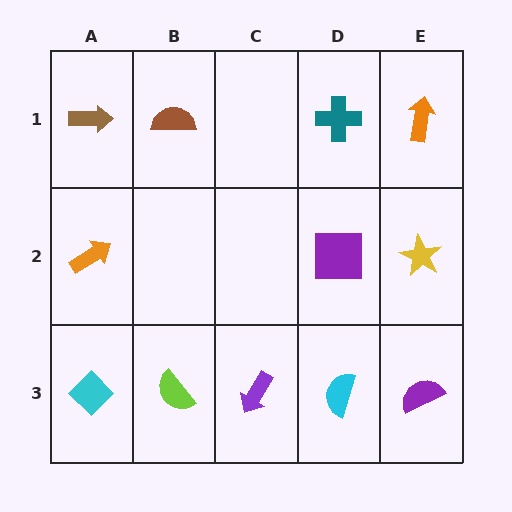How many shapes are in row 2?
3 shapes.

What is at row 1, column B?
A brown semicircle.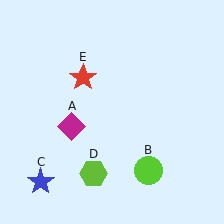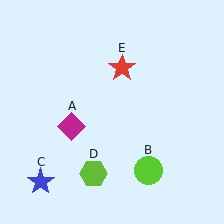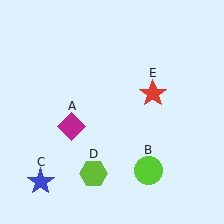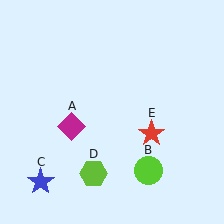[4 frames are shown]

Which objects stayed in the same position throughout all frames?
Magenta diamond (object A) and lime circle (object B) and blue star (object C) and lime hexagon (object D) remained stationary.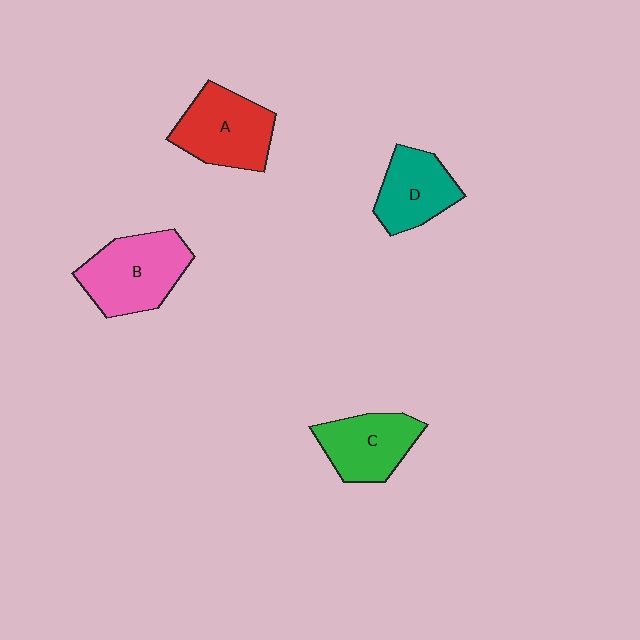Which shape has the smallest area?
Shape D (teal).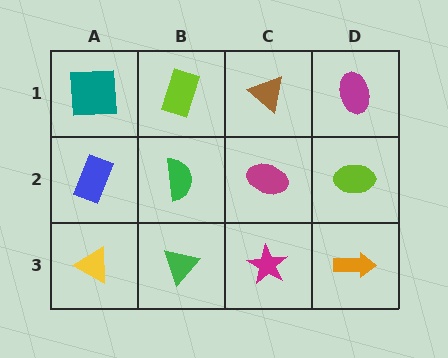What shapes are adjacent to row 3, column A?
A blue rectangle (row 2, column A), a green triangle (row 3, column B).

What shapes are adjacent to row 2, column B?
A lime rectangle (row 1, column B), a green triangle (row 3, column B), a blue rectangle (row 2, column A), a magenta ellipse (row 2, column C).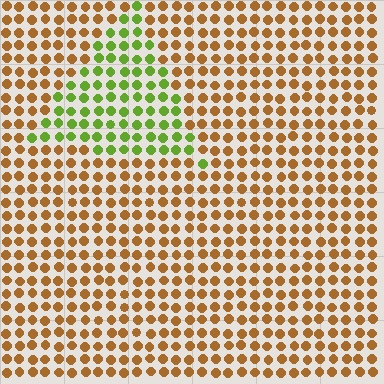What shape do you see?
I see a triangle.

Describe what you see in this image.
The image is filled with small brown elements in a uniform arrangement. A triangle-shaped region is visible where the elements are tinted to a slightly different hue, forming a subtle color boundary.